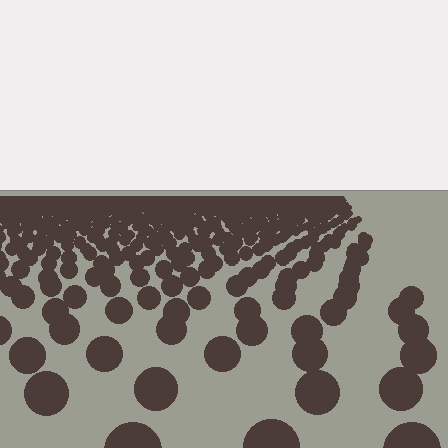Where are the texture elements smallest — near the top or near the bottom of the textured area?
Near the top.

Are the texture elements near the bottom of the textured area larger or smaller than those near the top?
Larger. Near the bottom, elements are closer to the viewer and appear at a bigger on-screen size.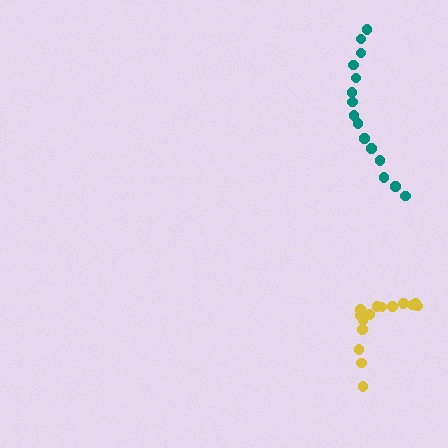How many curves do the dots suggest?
There are 2 distinct paths.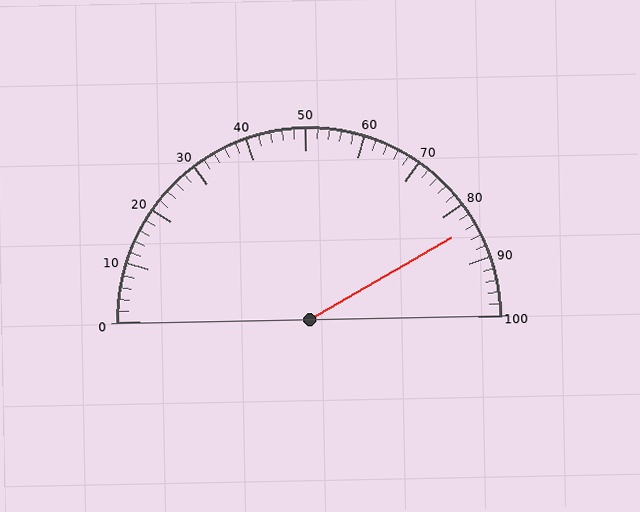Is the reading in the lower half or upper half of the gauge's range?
The reading is in the upper half of the range (0 to 100).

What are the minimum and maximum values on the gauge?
The gauge ranges from 0 to 100.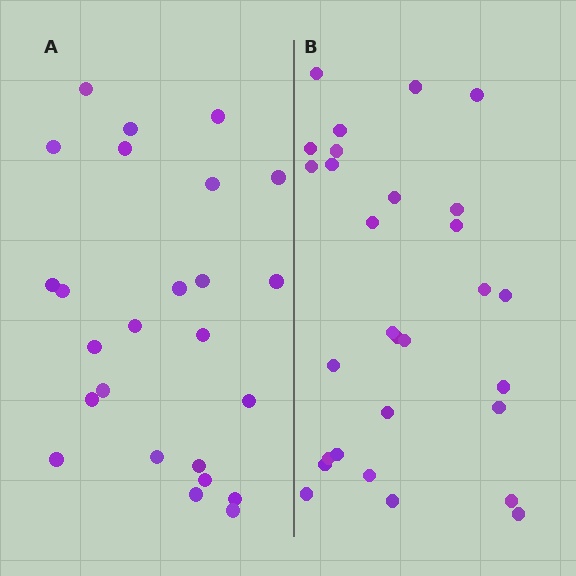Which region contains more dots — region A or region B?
Region B (the right region) has more dots.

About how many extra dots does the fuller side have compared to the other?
Region B has about 4 more dots than region A.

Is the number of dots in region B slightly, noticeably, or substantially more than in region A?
Region B has only slightly more — the two regions are fairly close. The ratio is roughly 1.2 to 1.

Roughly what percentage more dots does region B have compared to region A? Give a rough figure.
About 15% more.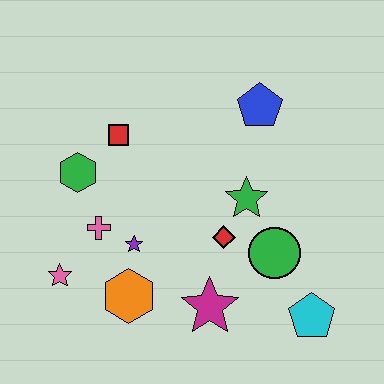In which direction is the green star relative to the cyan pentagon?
The green star is above the cyan pentagon.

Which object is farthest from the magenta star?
The blue pentagon is farthest from the magenta star.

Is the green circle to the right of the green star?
Yes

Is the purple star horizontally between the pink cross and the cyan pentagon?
Yes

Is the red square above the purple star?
Yes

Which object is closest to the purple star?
The pink cross is closest to the purple star.